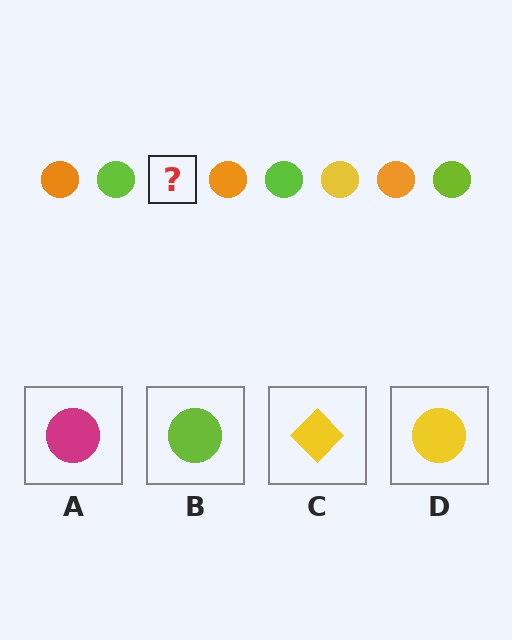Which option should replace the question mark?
Option D.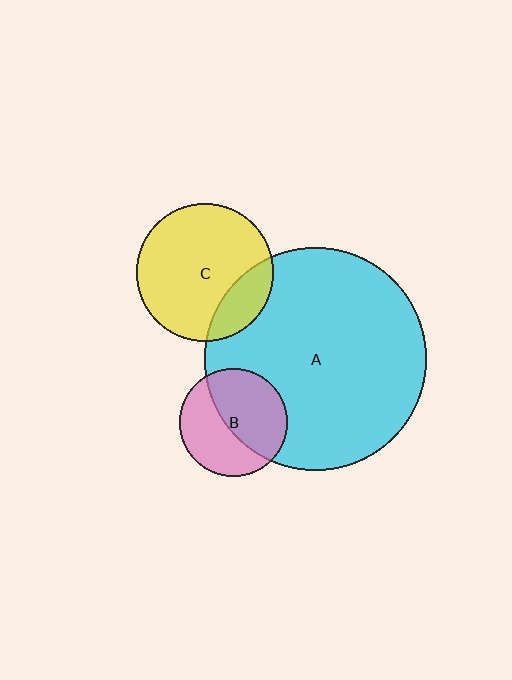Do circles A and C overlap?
Yes.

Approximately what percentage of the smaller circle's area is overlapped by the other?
Approximately 20%.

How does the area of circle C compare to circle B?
Approximately 1.6 times.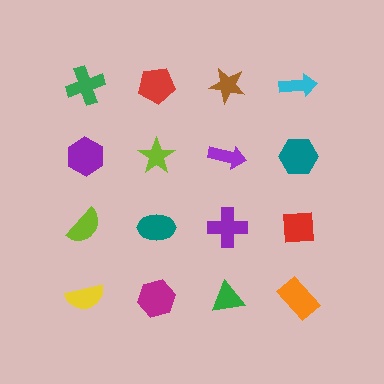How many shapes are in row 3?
4 shapes.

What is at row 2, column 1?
A purple hexagon.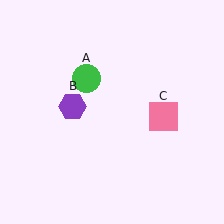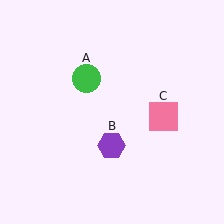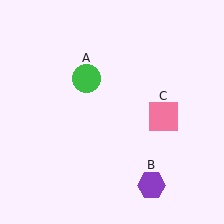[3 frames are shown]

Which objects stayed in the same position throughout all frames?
Green circle (object A) and pink square (object C) remained stationary.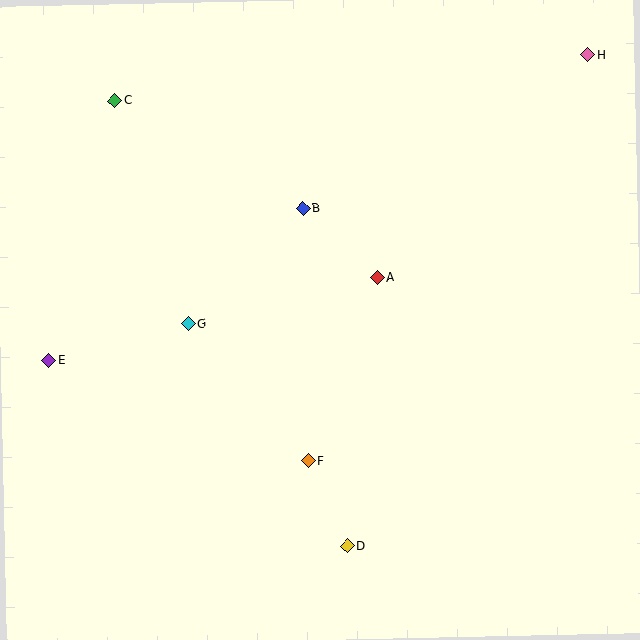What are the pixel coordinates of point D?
Point D is at (347, 546).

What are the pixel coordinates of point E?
Point E is at (48, 360).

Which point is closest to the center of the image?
Point A at (377, 277) is closest to the center.